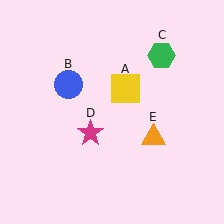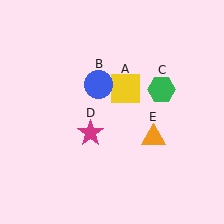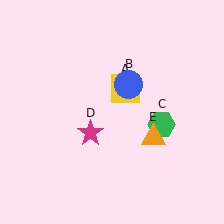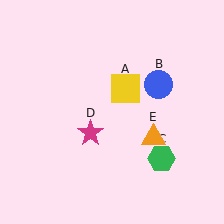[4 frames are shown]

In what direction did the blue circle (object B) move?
The blue circle (object B) moved right.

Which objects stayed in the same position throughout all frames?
Yellow square (object A) and magenta star (object D) and orange triangle (object E) remained stationary.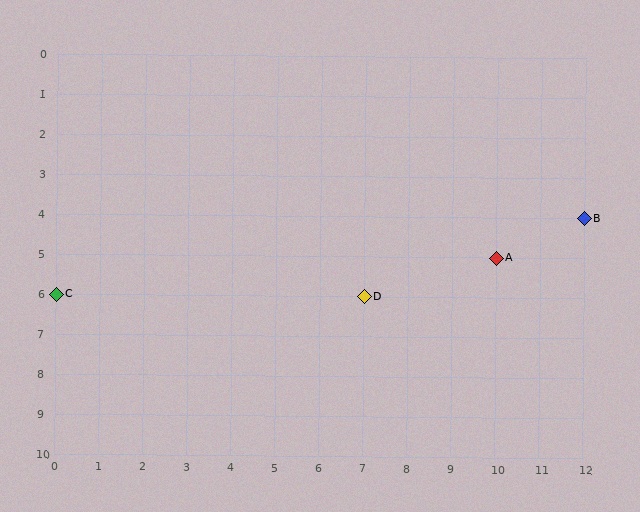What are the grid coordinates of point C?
Point C is at grid coordinates (0, 6).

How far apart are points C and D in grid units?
Points C and D are 7 columns apart.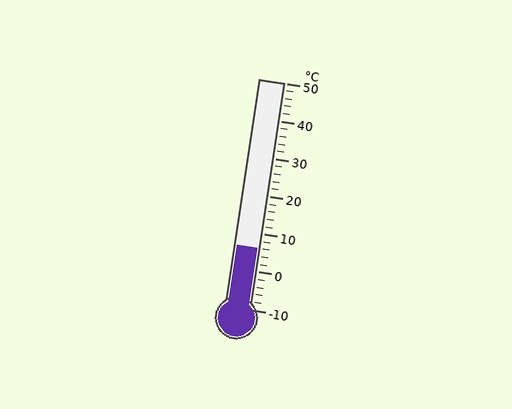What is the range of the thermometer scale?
The thermometer scale ranges from -10°C to 50°C.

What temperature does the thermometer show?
The thermometer shows approximately 6°C.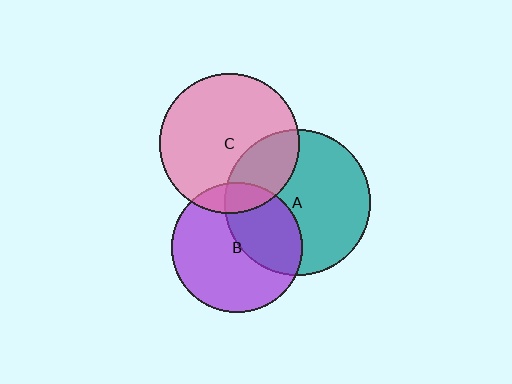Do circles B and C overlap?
Yes.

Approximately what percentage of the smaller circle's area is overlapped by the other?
Approximately 15%.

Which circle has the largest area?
Circle A (teal).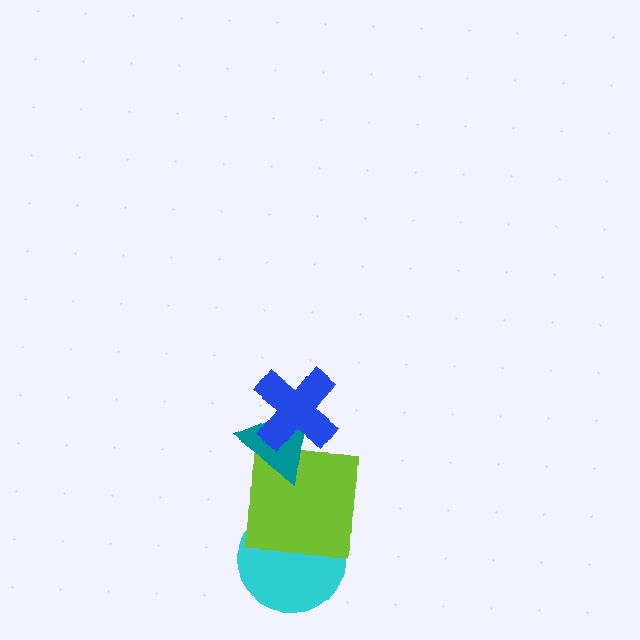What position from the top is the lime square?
The lime square is 3rd from the top.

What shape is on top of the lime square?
The teal triangle is on top of the lime square.